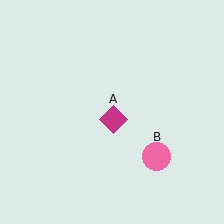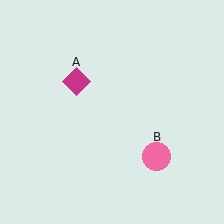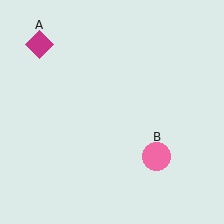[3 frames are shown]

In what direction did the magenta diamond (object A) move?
The magenta diamond (object A) moved up and to the left.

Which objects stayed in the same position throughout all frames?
Pink circle (object B) remained stationary.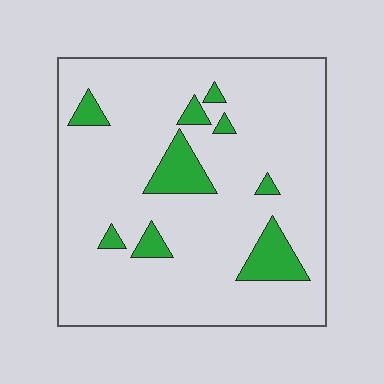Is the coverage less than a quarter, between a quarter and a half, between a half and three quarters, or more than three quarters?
Less than a quarter.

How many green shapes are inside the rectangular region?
9.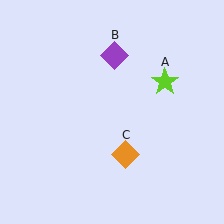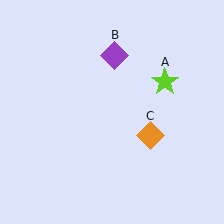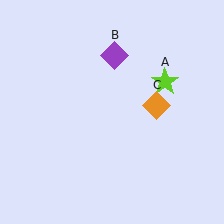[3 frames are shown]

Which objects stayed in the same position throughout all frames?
Lime star (object A) and purple diamond (object B) remained stationary.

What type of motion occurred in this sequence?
The orange diamond (object C) rotated counterclockwise around the center of the scene.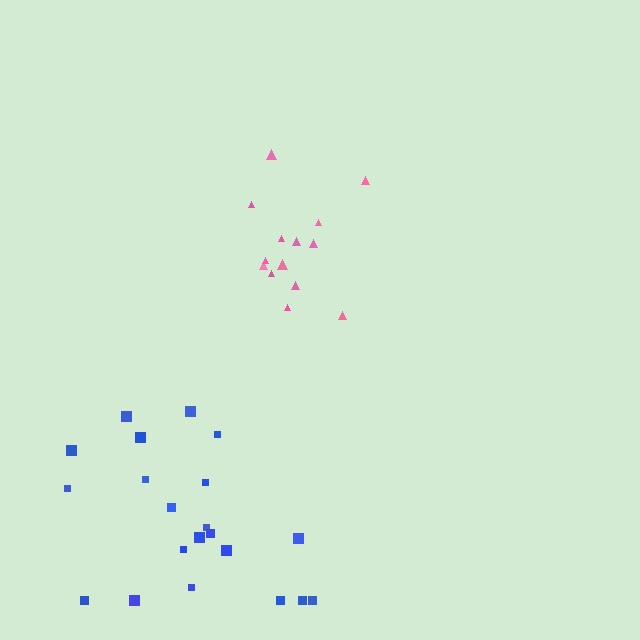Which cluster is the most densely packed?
Pink.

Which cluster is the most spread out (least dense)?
Blue.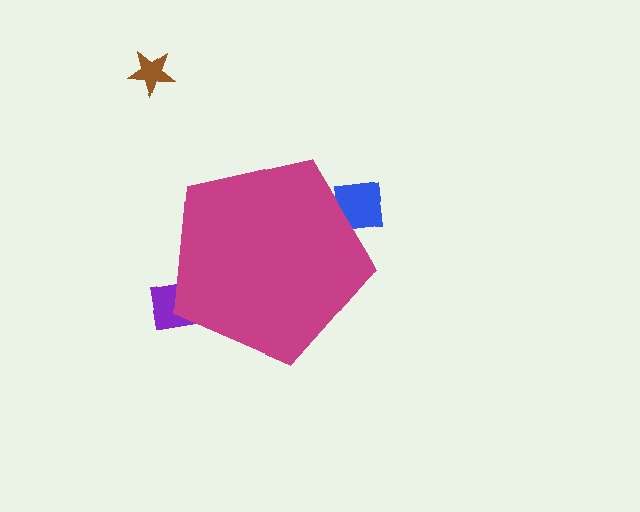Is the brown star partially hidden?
No, the brown star is fully visible.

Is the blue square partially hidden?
Yes, the blue square is partially hidden behind the magenta pentagon.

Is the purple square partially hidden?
Yes, the purple square is partially hidden behind the magenta pentagon.